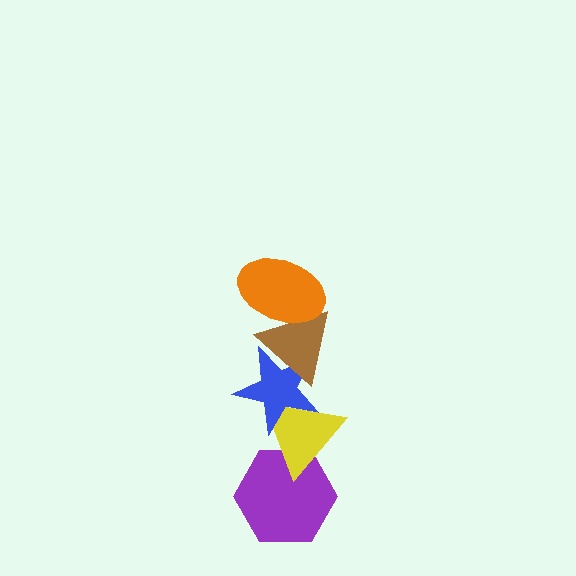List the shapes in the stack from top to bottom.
From top to bottom: the orange ellipse, the brown triangle, the blue star, the yellow triangle, the purple hexagon.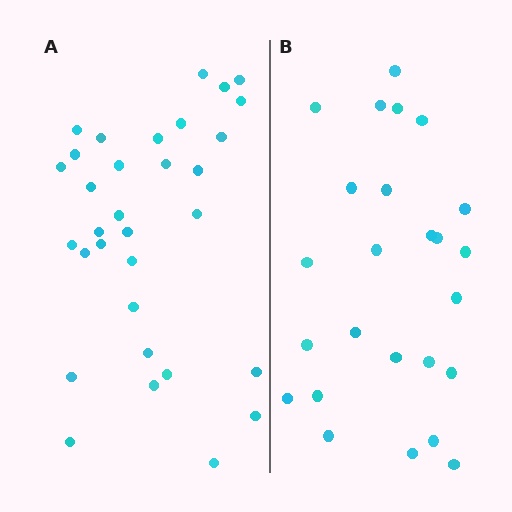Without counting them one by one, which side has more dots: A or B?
Region A (the left region) has more dots.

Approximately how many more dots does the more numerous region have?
Region A has roughly 8 or so more dots than region B.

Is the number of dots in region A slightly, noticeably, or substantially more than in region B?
Region A has noticeably more, but not dramatically so. The ratio is roughly 1.3 to 1.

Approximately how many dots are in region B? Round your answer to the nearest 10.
About 20 dots. (The exact count is 25, which rounds to 20.)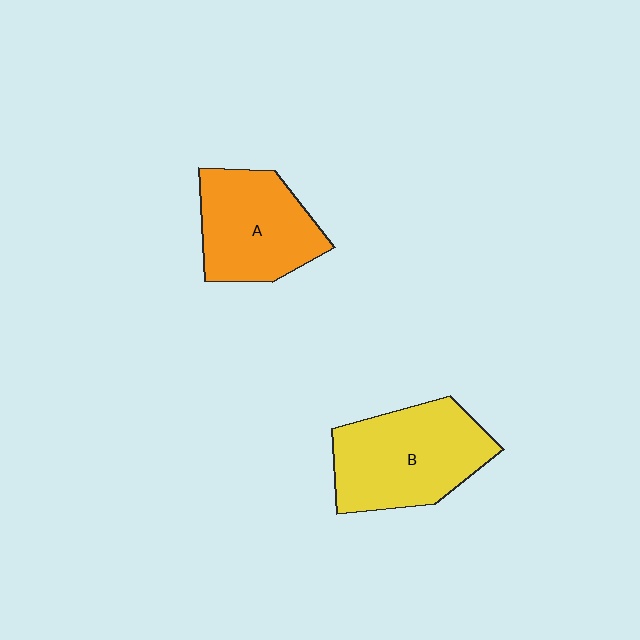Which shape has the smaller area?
Shape A (orange).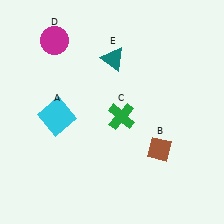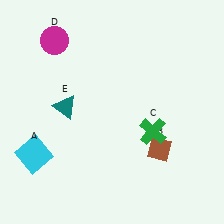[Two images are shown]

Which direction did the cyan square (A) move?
The cyan square (A) moved down.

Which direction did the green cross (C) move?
The green cross (C) moved right.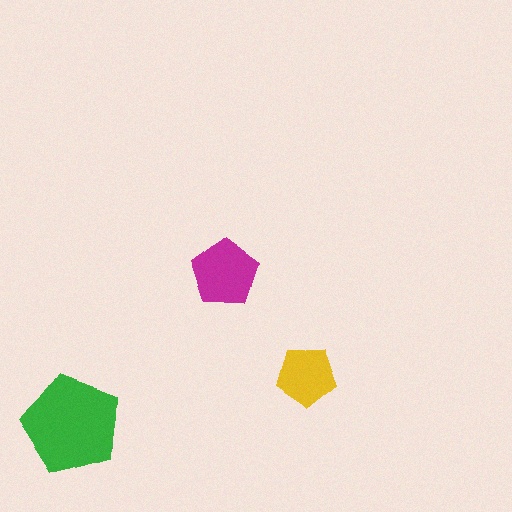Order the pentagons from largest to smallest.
the green one, the magenta one, the yellow one.